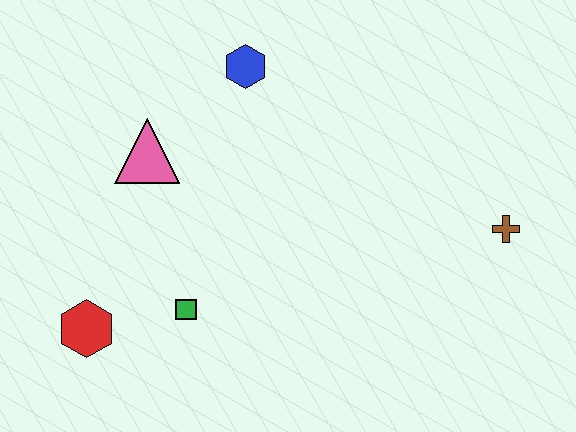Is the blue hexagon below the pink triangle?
No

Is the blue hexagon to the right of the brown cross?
No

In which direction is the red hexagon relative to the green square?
The red hexagon is to the left of the green square.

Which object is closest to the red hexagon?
The green square is closest to the red hexagon.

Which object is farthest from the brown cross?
The red hexagon is farthest from the brown cross.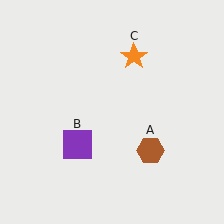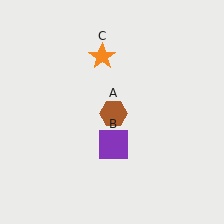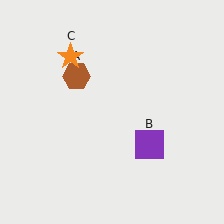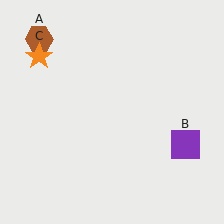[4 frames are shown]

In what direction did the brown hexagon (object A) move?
The brown hexagon (object A) moved up and to the left.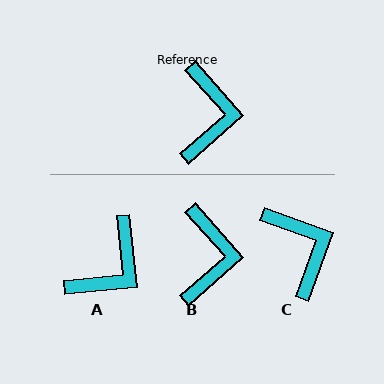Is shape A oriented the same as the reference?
No, it is off by about 35 degrees.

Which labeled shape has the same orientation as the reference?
B.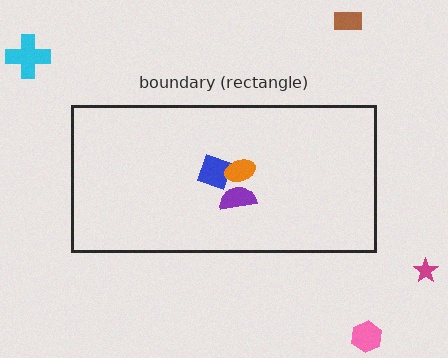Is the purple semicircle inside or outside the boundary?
Inside.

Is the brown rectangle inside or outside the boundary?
Outside.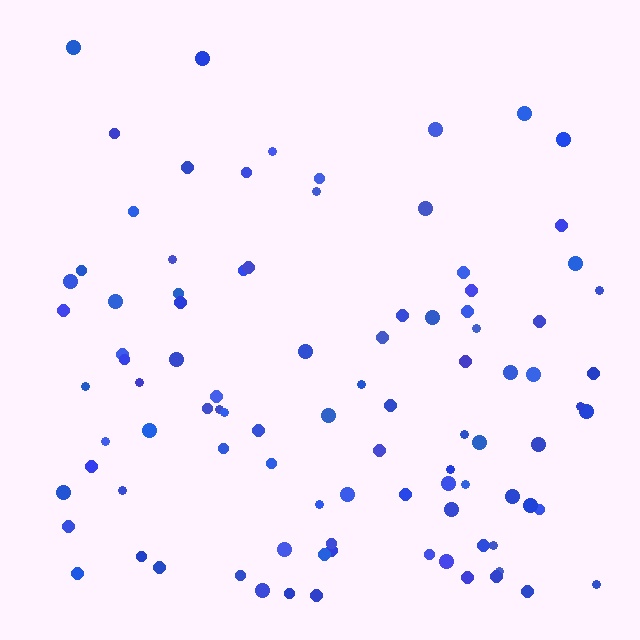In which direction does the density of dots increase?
From top to bottom, with the bottom side densest.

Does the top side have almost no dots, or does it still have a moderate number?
Still a moderate number, just noticeably fewer than the bottom.